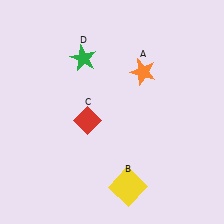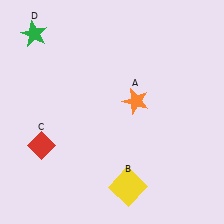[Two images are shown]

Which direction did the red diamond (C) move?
The red diamond (C) moved left.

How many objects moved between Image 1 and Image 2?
3 objects moved between the two images.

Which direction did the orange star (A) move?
The orange star (A) moved down.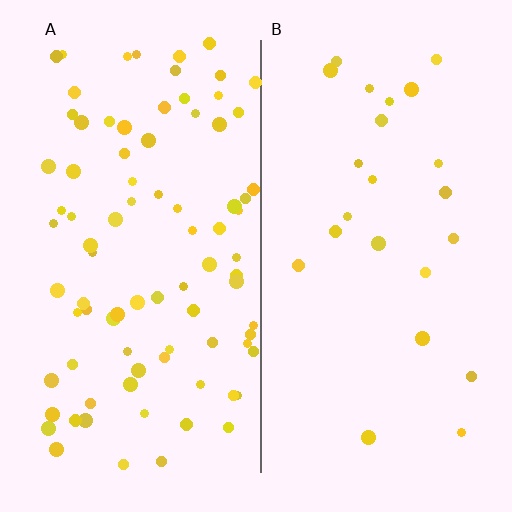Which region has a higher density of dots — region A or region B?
A (the left).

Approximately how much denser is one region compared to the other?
Approximately 3.7× — region A over region B.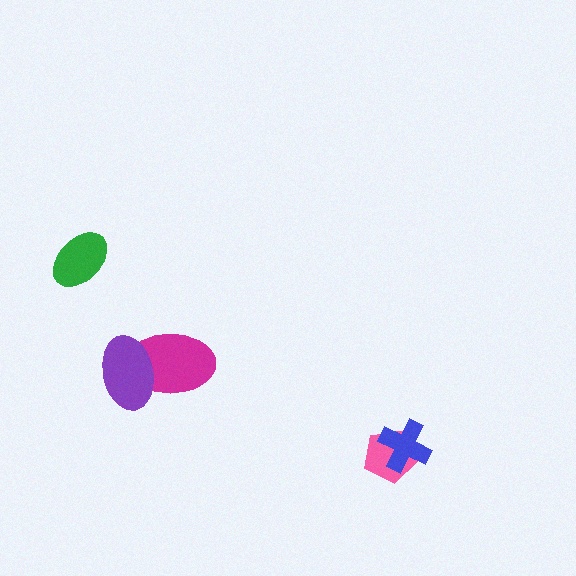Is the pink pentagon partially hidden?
Yes, it is partially covered by another shape.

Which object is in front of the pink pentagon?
The blue cross is in front of the pink pentagon.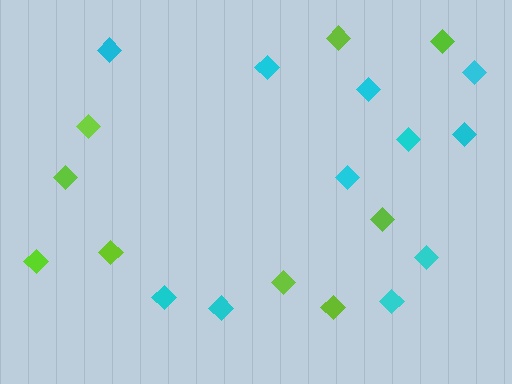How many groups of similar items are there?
There are 2 groups: one group of lime diamonds (9) and one group of cyan diamonds (11).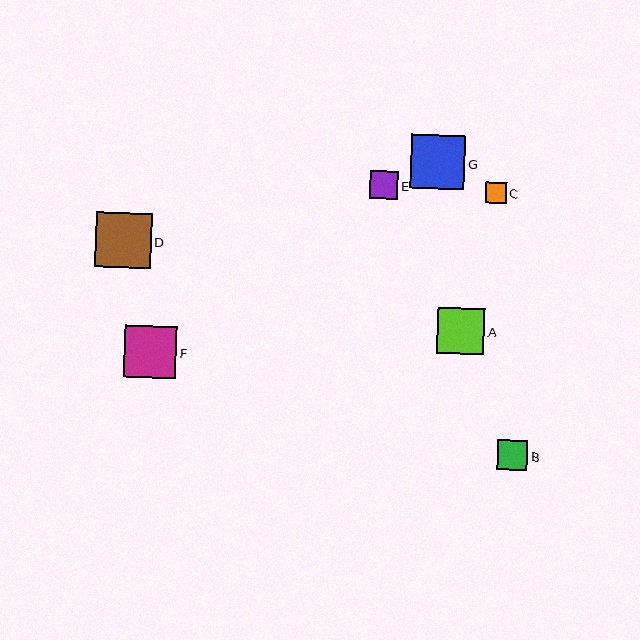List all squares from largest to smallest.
From largest to smallest: D, G, F, A, B, E, C.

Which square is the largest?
Square D is the largest with a size of approximately 56 pixels.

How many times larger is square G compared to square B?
Square G is approximately 1.8 times the size of square B.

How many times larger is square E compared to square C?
Square E is approximately 1.4 times the size of square C.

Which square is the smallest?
Square C is the smallest with a size of approximately 21 pixels.